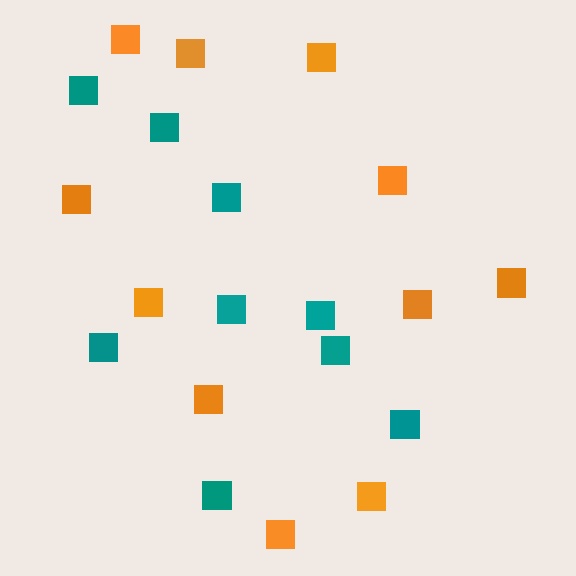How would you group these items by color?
There are 2 groups: one group of teal squares (9) and one group of orange squares (11).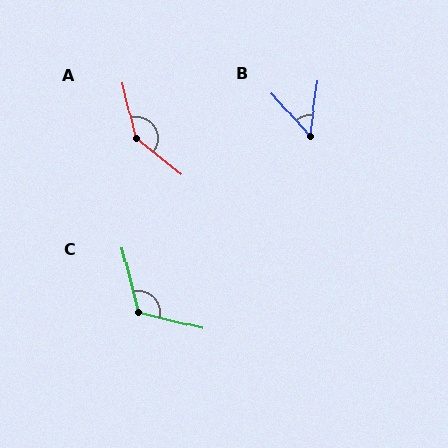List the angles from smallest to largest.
B (50°), C (118°), A (142°).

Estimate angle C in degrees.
Approximately 118 degrees.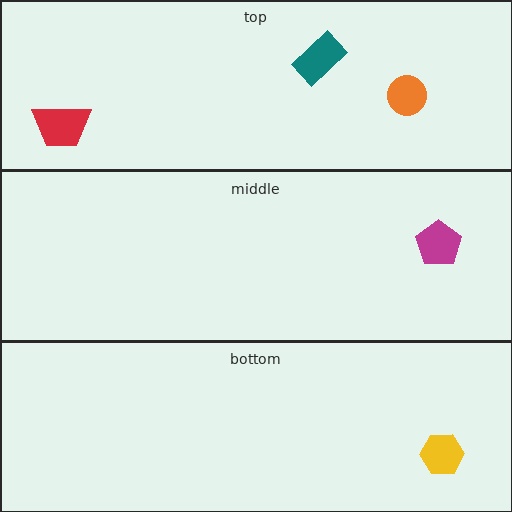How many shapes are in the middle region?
1.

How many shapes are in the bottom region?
1.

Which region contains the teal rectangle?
The top region.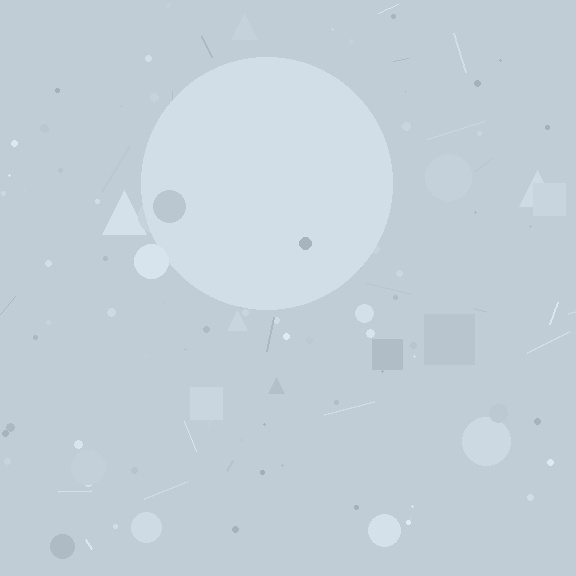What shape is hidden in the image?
A circle is hidden in the image.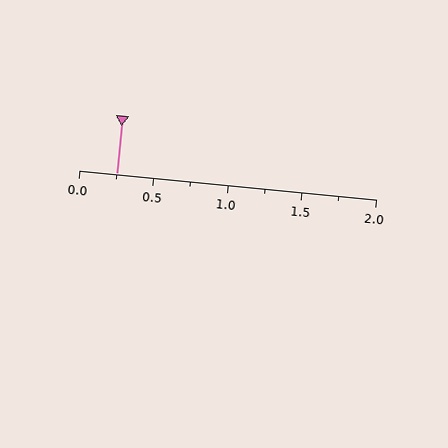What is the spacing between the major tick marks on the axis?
The major ticks are spaced 0.5 apart.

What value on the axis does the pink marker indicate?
The marker indicates approximately 0.25.